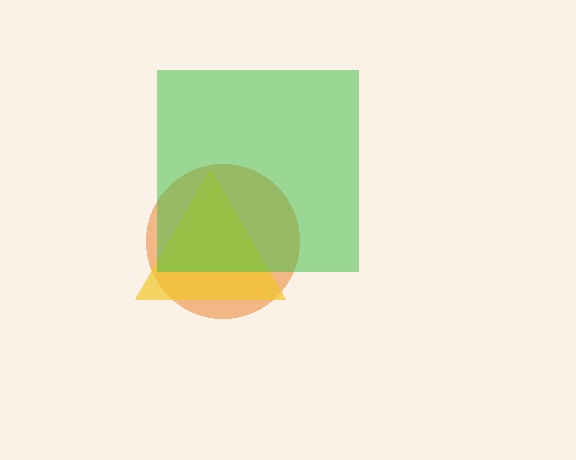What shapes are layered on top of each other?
The layered shapes are: an orange circle, a yellow triangle, a green square.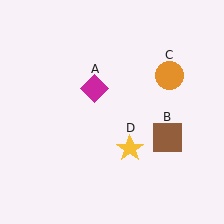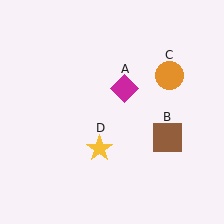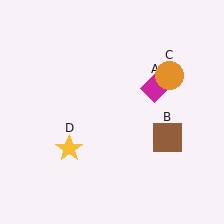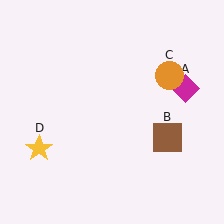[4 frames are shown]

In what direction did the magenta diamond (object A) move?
The magenta diamond (object A) moved right.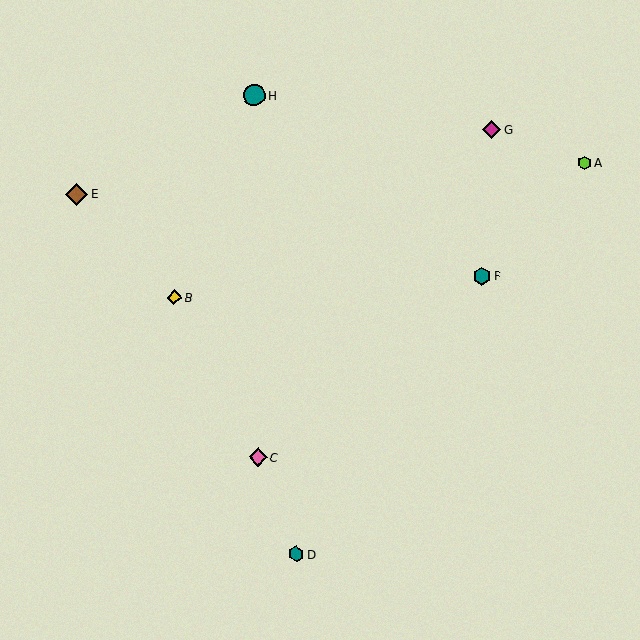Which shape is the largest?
The brown diamond (labeled E) is the largest.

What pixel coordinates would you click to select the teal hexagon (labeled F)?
Click at (482, 276) to select the teal hexagon F.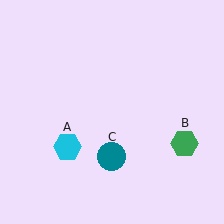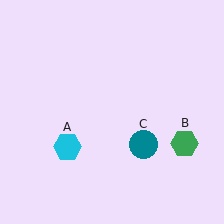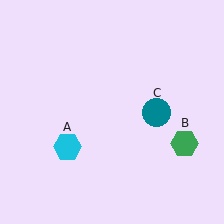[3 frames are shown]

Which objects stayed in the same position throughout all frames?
Cyan hexagon (object A) and green hexagon (object B) remained stationary.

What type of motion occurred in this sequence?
The teal circle (object C) rotated counterclockwise around the center of the scene.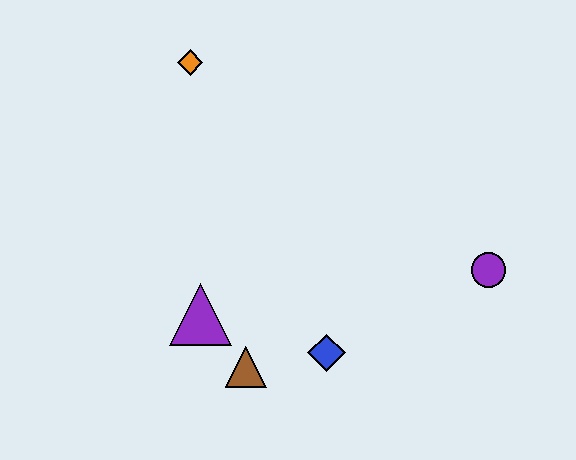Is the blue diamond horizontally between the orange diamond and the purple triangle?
No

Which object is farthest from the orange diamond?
The purple circle is farthest from the orange diamond.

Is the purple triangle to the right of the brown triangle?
No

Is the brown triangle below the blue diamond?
Yes